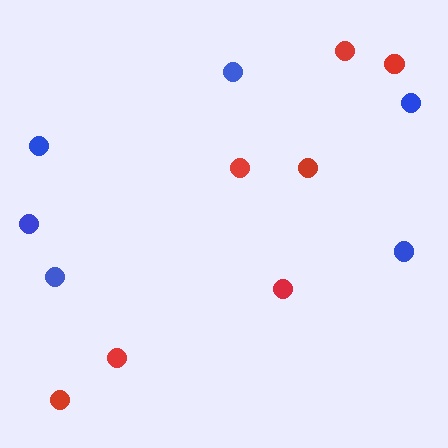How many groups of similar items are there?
There are 2 groups: one group of blue circles (6) and one group of red circles (7).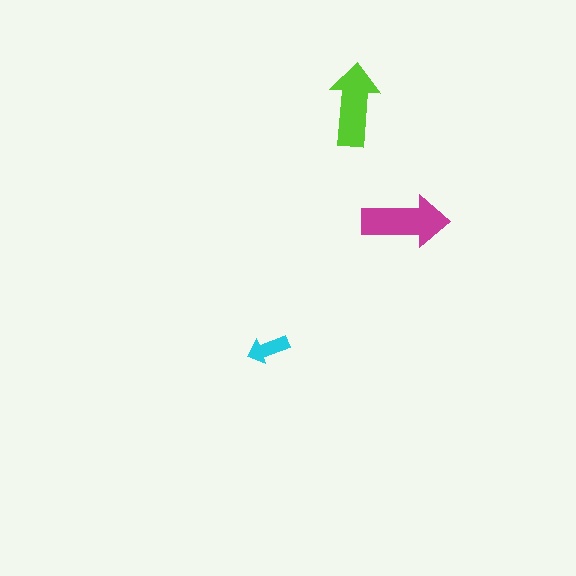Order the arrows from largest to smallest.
the magenta one, the lime one, the cyan one.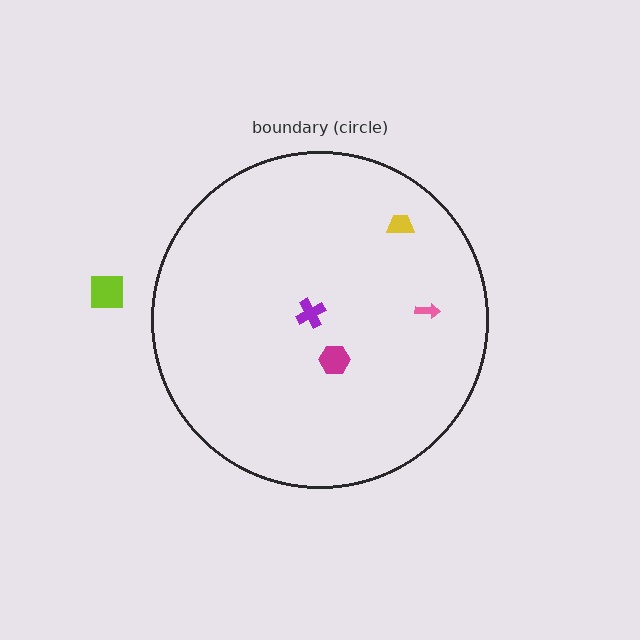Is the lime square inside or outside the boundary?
Outside.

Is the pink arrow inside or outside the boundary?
Inside.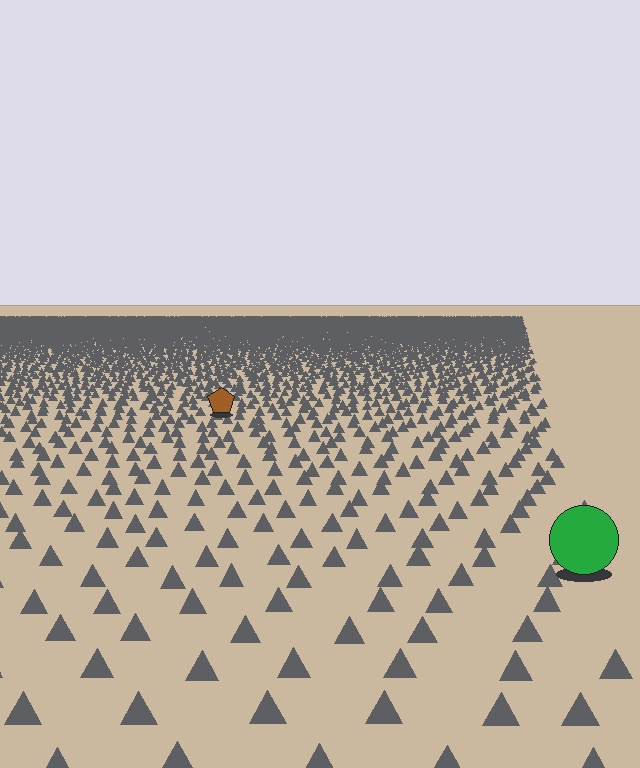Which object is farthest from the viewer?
The brown pentagon is farthest from the viewer. It appears smaller and the ground texture around it is denser.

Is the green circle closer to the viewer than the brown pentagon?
Yes. The green circle is closer — you can tell from the texture gradient: the ground texture is coarser near it.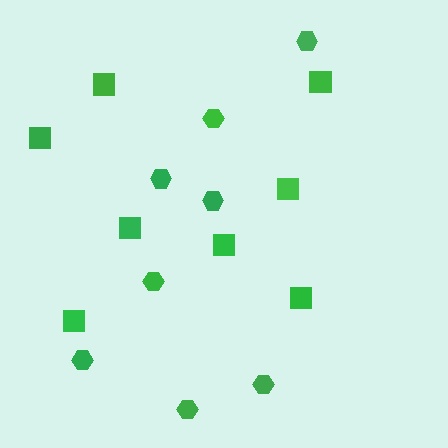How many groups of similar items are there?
There are 2 groups: one group of squares (8) and one group of hexagons (8).